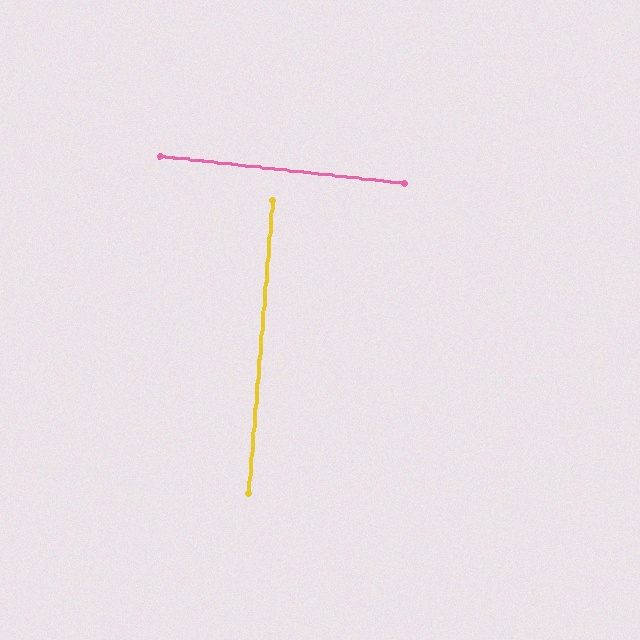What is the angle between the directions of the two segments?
Approximately 88 degrees.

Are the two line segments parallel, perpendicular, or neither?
Perpendicular — they meet at approximately 88°.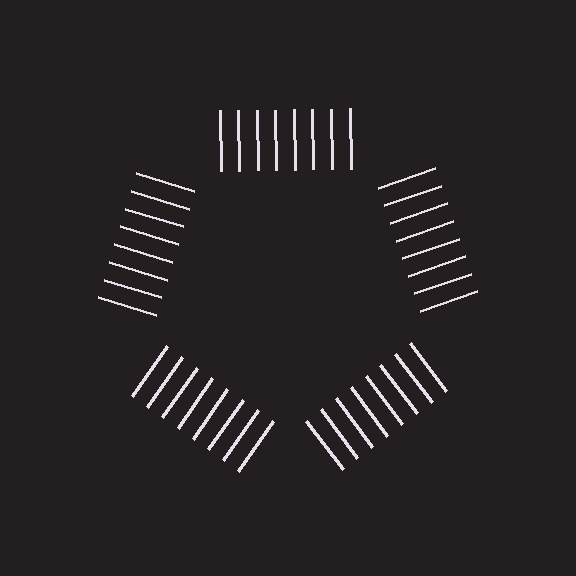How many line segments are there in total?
40 — 8 along each of the 5 edges.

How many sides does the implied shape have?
5 sides — the line-ends trace a pentagon.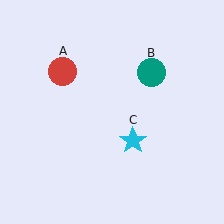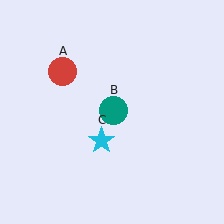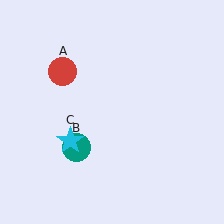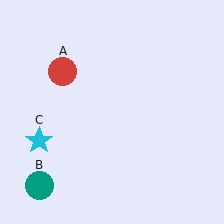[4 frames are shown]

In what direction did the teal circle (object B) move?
The teal circle (object B) moved down and to the left.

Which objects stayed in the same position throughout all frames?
Red circle (object A) remained stationary.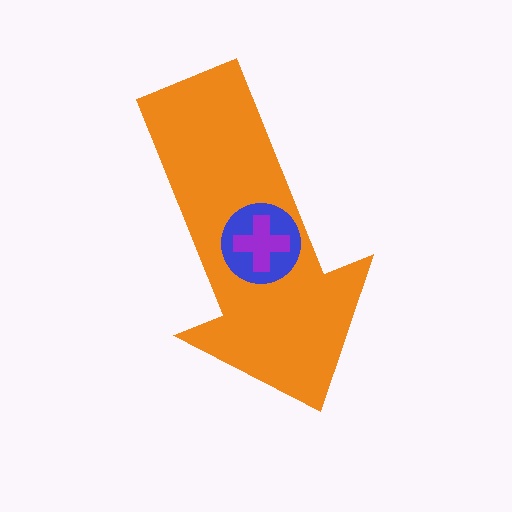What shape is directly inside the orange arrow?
The blue circle.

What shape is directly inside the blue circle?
The purple cross.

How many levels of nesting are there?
3.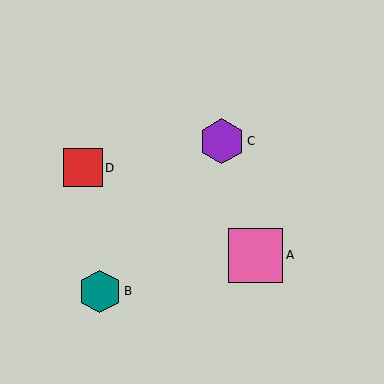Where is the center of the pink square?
The center of the pink square is at (256, 255).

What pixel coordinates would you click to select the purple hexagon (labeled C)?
Click at (222, 141) to select the purple hexagon C.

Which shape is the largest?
The pink square (labeled A) is the largest.